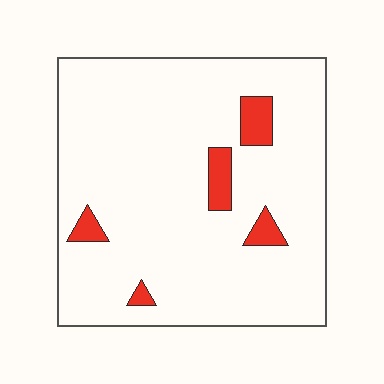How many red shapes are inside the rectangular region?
5.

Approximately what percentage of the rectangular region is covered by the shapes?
Approximately 5%.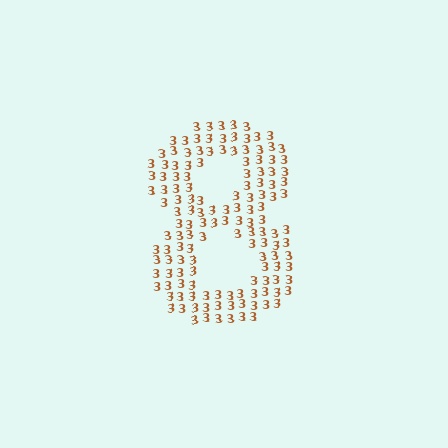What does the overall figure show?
The overall figure shows the digit 8.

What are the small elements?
The small elements are digit 3's.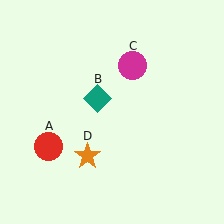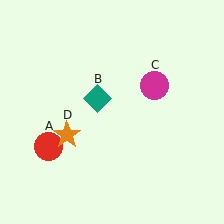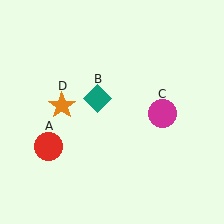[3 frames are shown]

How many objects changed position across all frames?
2 objects changed position: magenta circle (object C), orange star (object D).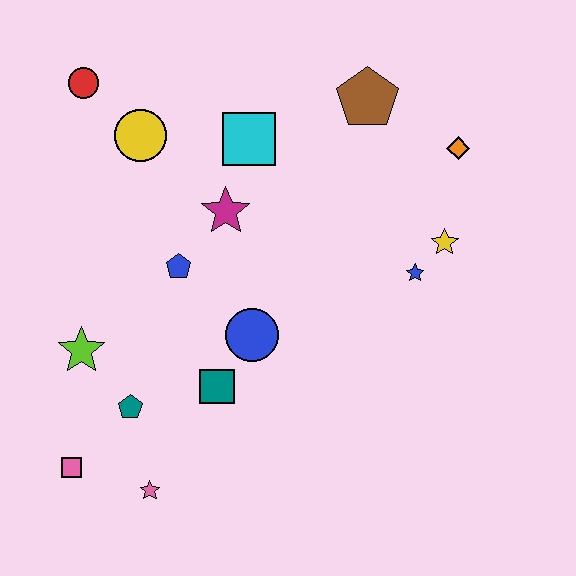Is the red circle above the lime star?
Yes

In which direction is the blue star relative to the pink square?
The blue star is to the right of the pink square.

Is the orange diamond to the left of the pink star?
No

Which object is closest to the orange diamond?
The yellow star is closest to the orange diamond.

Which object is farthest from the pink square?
The orange diamond is farthest from the pink square.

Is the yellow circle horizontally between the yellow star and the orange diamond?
No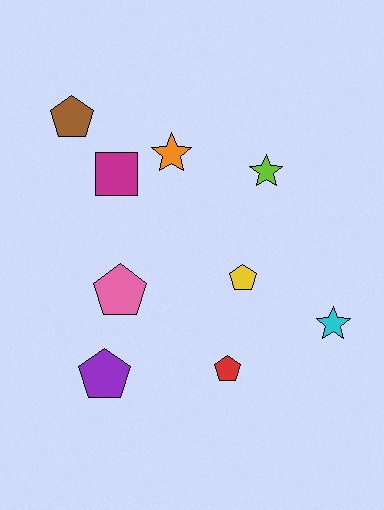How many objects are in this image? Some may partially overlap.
There are 9 objects.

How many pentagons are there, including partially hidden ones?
There are 5 pentagons.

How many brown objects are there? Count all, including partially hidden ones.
There is 1 brown object.